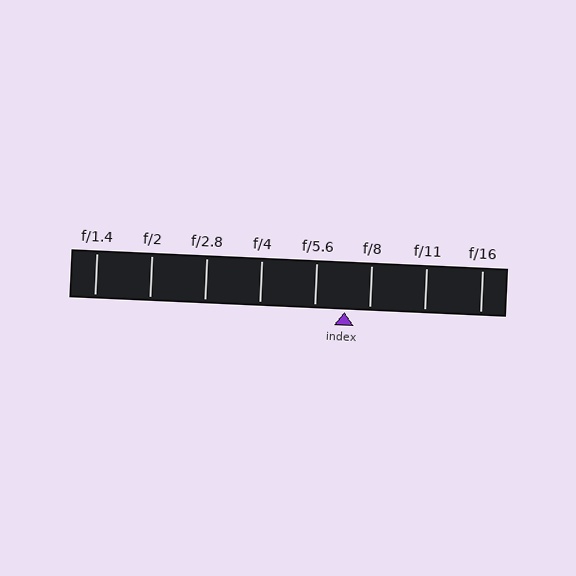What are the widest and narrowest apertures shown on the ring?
The widest aperture shown is f/1.4 and the narrowest is f/16.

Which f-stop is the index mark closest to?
The index mark is closest to f/8.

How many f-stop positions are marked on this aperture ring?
There are 8 f-stop positions marked.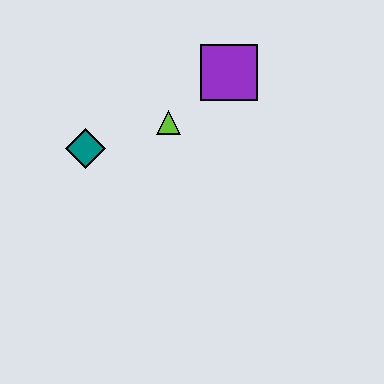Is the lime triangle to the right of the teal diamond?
Yes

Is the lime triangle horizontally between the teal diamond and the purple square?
Yes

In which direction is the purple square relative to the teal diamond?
The purple square is to the right of the teal diamond.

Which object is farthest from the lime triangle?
The teal diamond is farthest from the lime triangle.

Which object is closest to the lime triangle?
The purple square is closest to the lime triangle.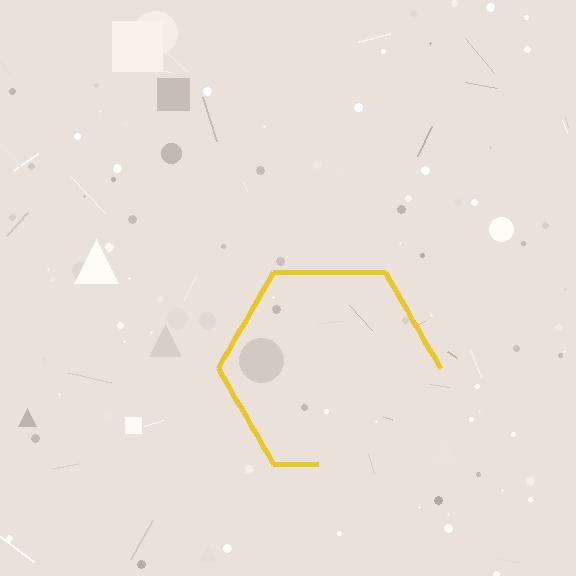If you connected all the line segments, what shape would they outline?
They would outline a hexagon.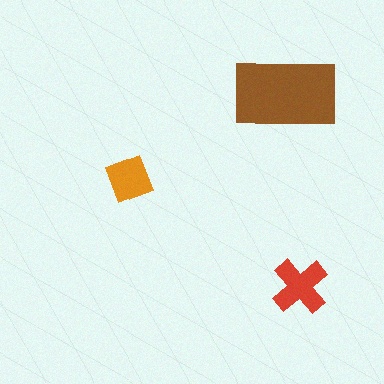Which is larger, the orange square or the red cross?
The red cross.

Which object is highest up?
The brown rectangle is topmost.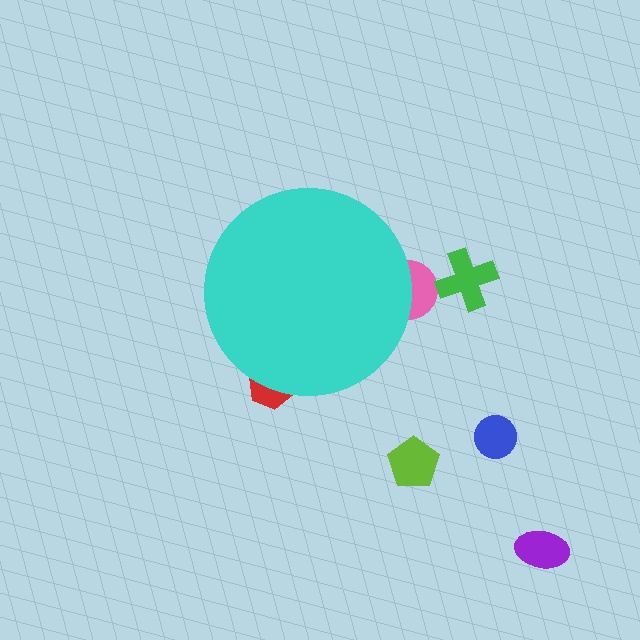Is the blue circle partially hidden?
No, the blue circle is fully visible.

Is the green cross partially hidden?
No, the green cross is fully visible.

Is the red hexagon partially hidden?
Yes, the red hexagon is partially hidden behind the cyan circle.